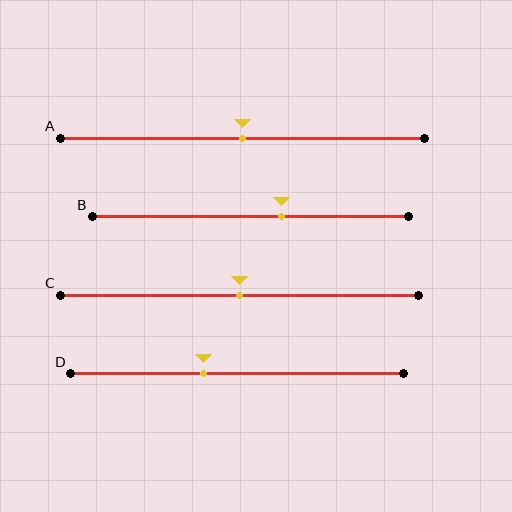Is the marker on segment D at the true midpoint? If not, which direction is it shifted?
No, the marker on segment D is shifted to the left by about 10% of the segment length.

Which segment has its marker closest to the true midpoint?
Segment A has its marker closest to the true midpoint.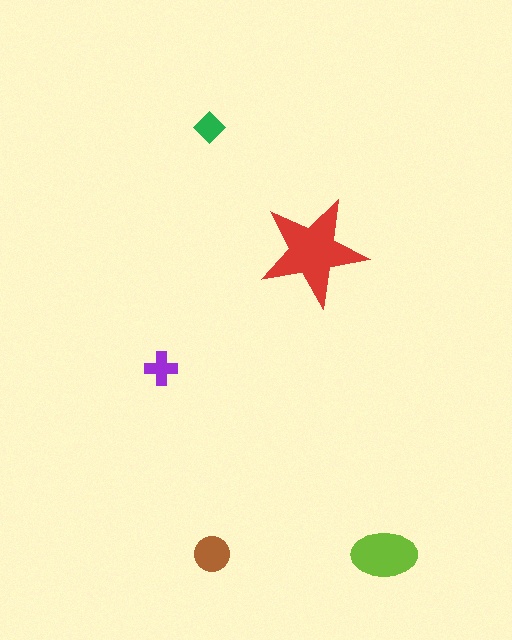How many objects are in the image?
There are 5 objects in the image.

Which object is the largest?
The red star.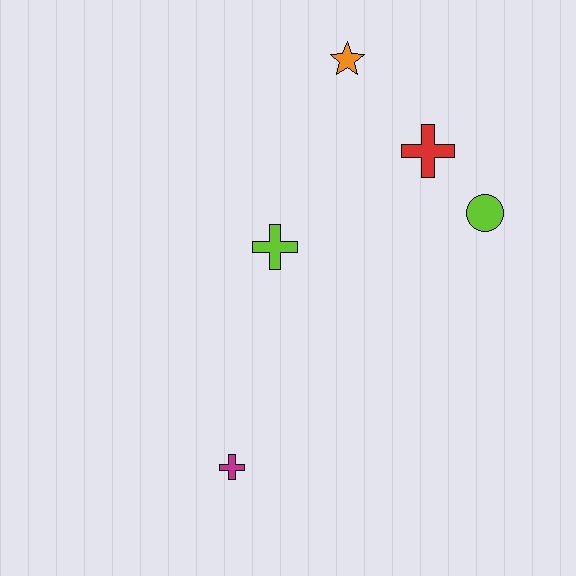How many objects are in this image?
There are 5 objects.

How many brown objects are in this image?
There are no brown objects.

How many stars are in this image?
There is 1 star.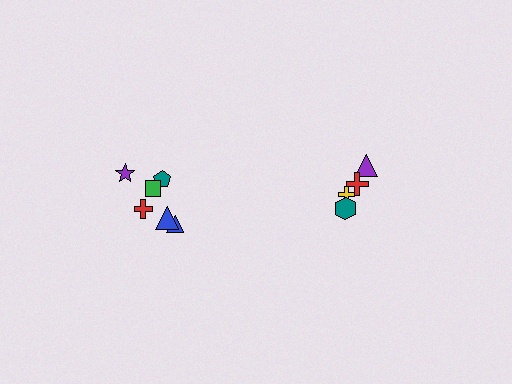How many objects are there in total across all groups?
There are 10 objects.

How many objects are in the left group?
There are 6 objects.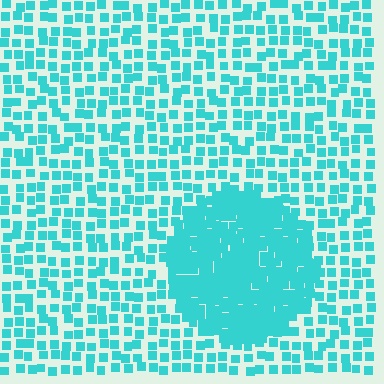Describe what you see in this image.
The image contains small cyan elements arranged at two different densities. A circle-shaped region is visible where the elements are more densely packed than the surrounding area.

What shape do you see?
I see a circle.